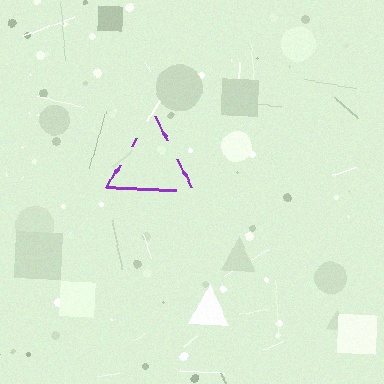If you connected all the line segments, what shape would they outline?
They would outline a triangle.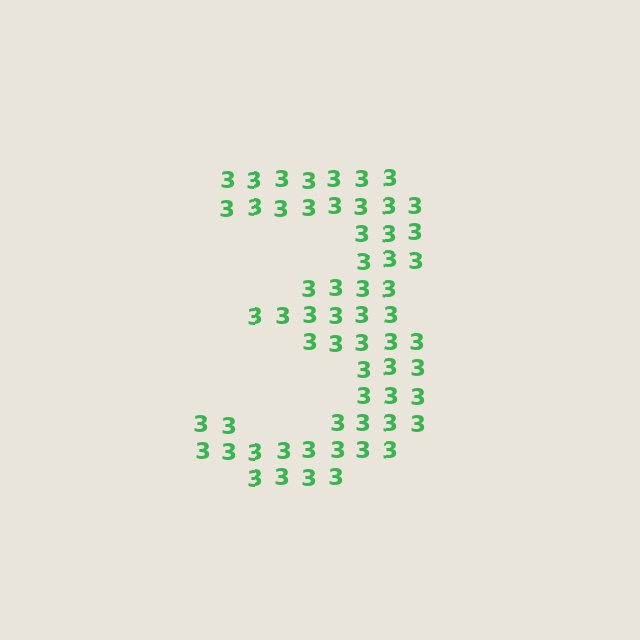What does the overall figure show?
The overall figure shows the digit 3.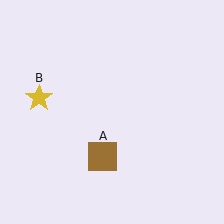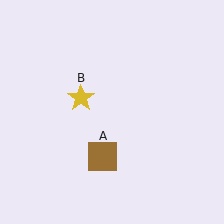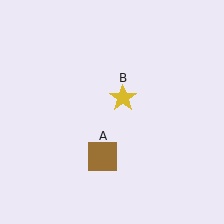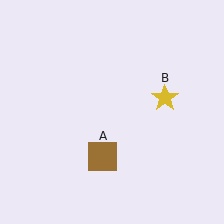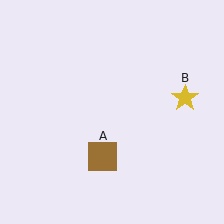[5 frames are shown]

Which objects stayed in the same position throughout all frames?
Brown square (object A) remained stationary.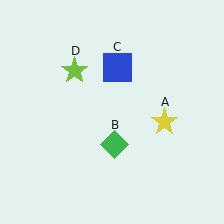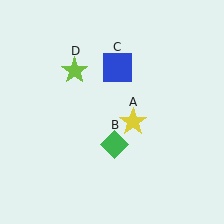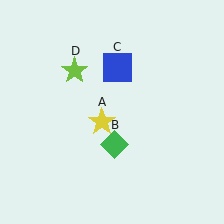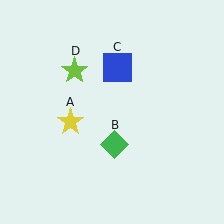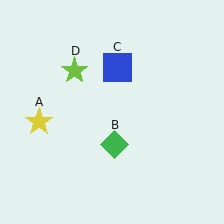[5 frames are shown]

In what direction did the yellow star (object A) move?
The yellow star (object A) moved left.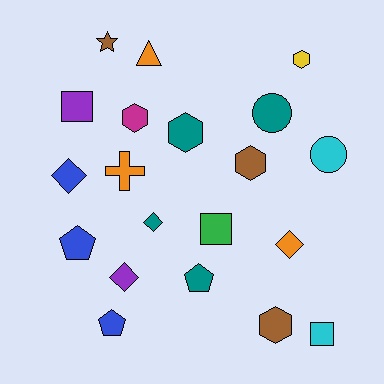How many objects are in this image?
There are 20 objects.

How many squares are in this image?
There are 3 squares.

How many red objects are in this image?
There are no red objects.